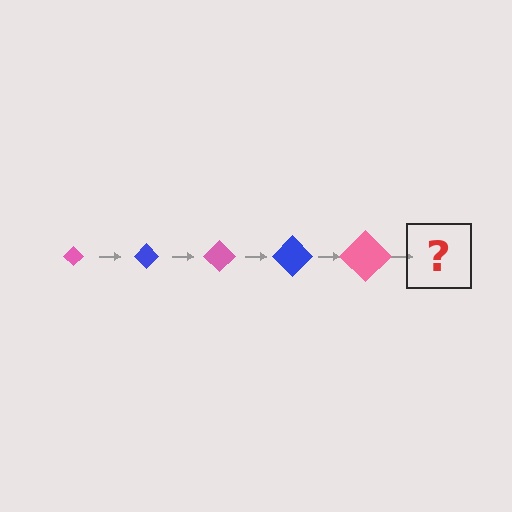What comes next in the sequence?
The next element should be a blue diamond, larger than the previous one.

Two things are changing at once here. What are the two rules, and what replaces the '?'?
The two rules are that the diamond grows larger each step and the color cycles through pink and blue. The '?' should be a blue diamond, larger than the previous one.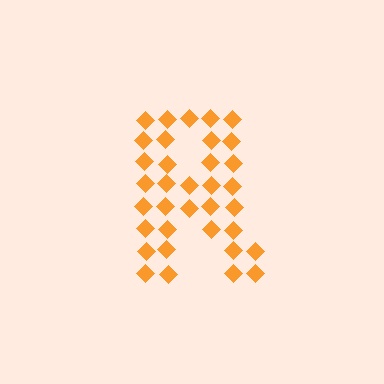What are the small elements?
The small elements are diamonds.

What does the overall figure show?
The overall figure shows the letter R.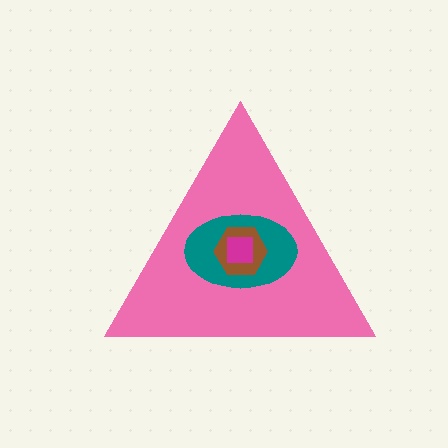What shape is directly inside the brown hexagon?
The magenta square.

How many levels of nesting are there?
4.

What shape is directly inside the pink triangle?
The teal ellipse.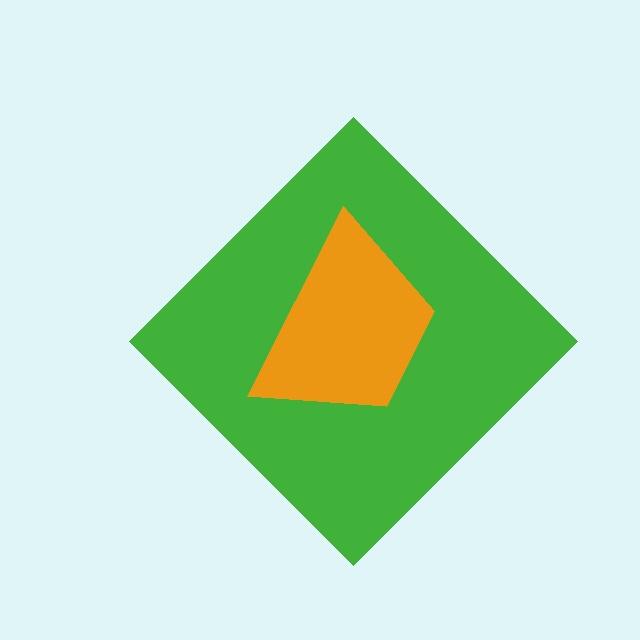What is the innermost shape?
The orange trapezoid.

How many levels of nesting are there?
2.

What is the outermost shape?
The green diamond.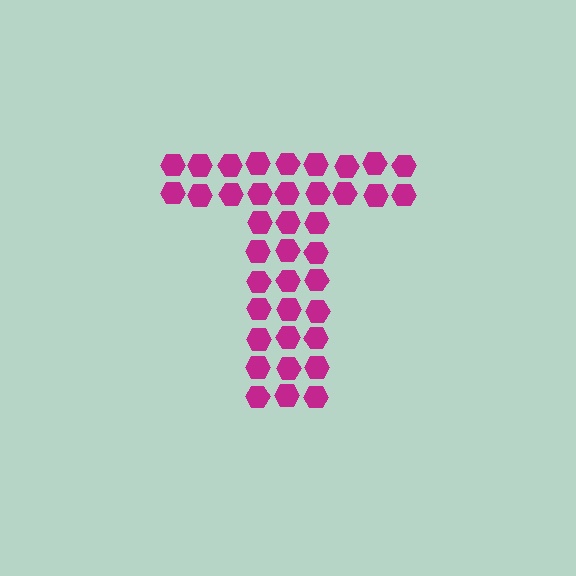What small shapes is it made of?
It is made of small hexagons.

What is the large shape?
The large shape is the letter T.